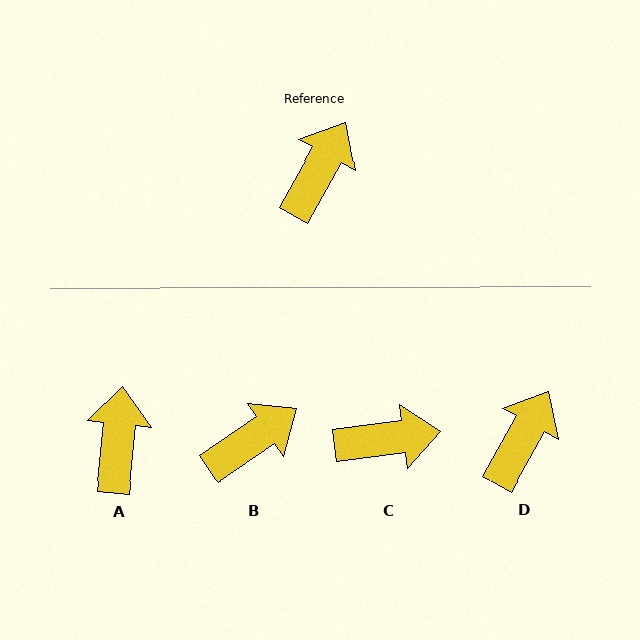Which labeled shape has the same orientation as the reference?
D.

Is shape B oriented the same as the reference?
No, it is off by about 26 degrees.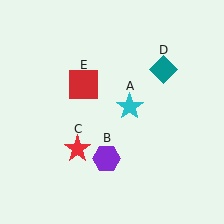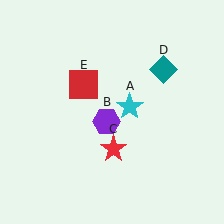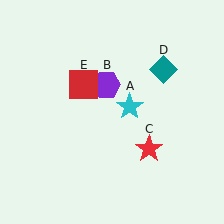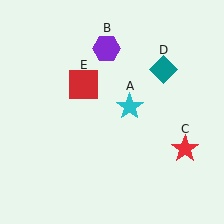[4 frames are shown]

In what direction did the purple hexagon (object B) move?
The purple hexagon (object B) moved up.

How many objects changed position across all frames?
2 objects changed position: purple hexagon (object B), red star (object C).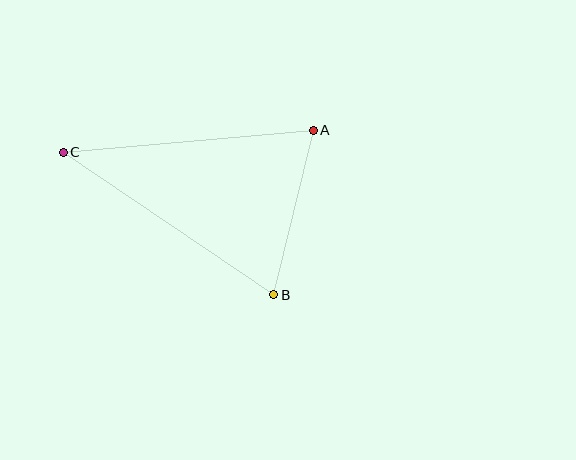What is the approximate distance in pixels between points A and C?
The distance between A and C is approximately 251 pixels.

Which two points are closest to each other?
Points A and B are closest to each other.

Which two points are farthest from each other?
Points B and C are farthest from each other.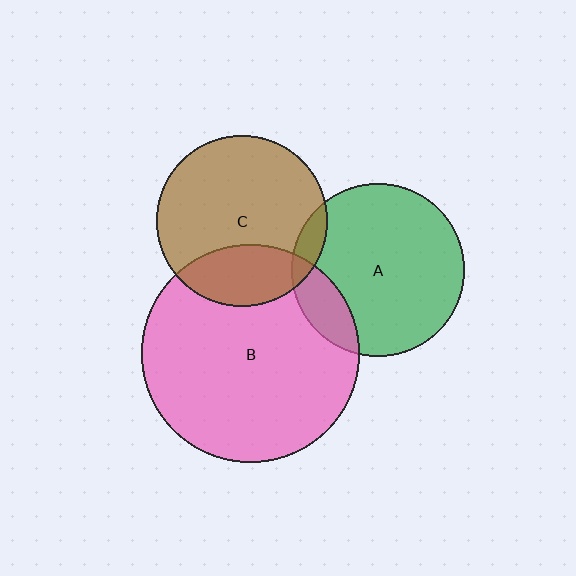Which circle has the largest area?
Circle B (pink).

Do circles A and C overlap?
Yes.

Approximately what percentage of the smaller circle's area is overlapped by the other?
Approximately 5%.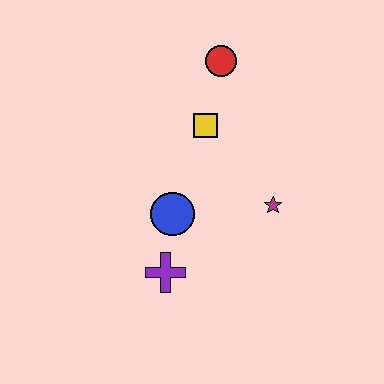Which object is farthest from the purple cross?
The red circle is farthest from the purple cross.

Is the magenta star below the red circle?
Yes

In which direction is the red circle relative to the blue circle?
The red circle is above the blue circle.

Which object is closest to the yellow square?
The red circle is closest to the yellow square.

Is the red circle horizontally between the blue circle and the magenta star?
Yes